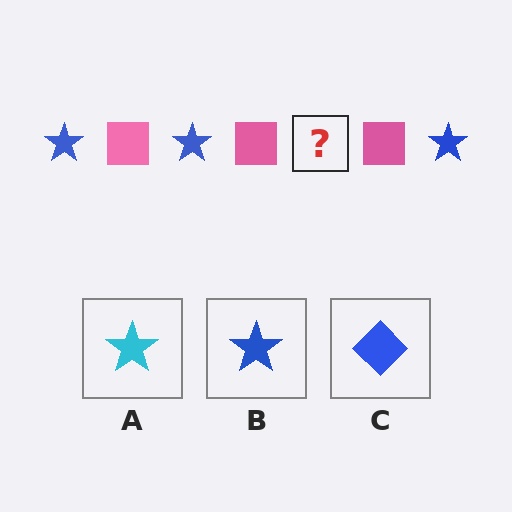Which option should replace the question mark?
Option B.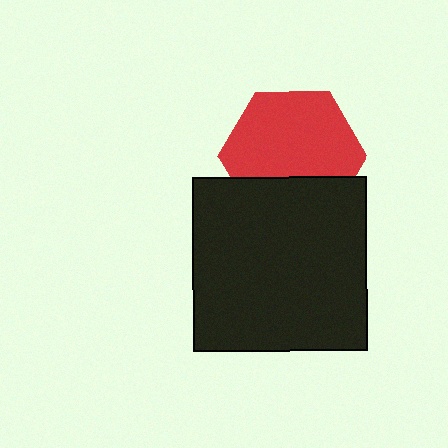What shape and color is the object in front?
The object in front is a black square.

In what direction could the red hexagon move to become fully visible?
The red hexagon could move up. That would shift it out from behind the black square entirely.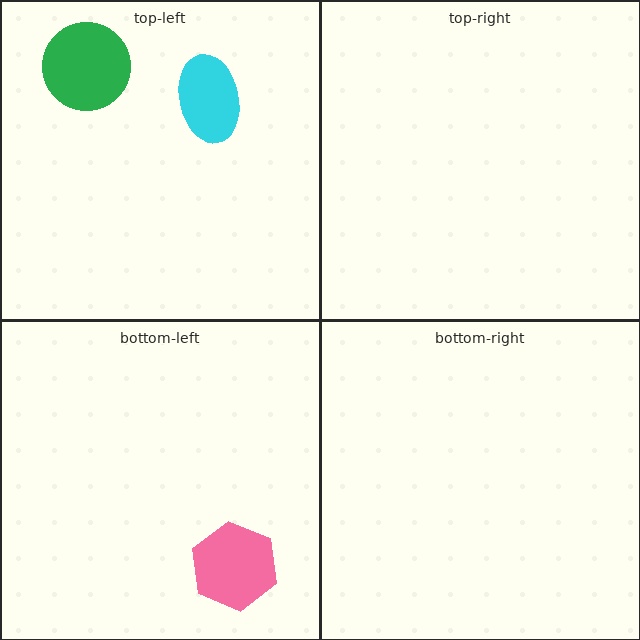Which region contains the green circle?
The top-left region.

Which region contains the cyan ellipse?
The top-left region.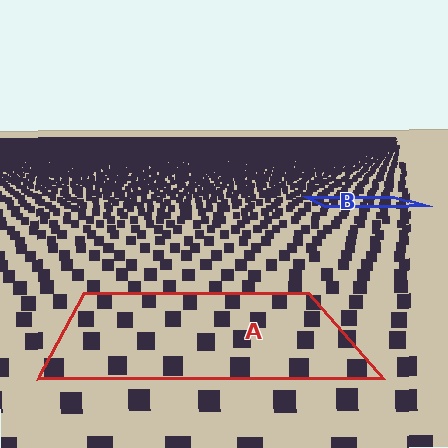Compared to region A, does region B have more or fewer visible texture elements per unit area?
Region B has more texture elements per unit area — they are packed more densely because it is farther away.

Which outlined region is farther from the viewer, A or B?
Region B is farther from the viewer — the texture elements inside it appear smaller and more densely packed.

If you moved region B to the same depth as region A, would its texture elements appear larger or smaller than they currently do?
They would appear larger. At a closer depth, the same texture elements are projected at a bigger on-screen size.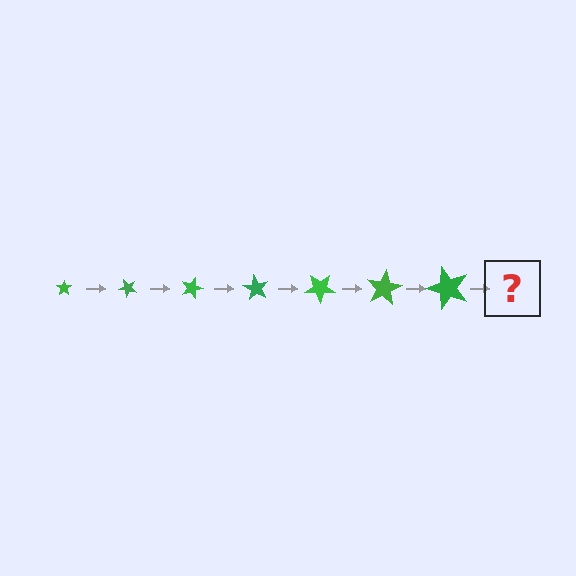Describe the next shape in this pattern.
It should be a star, larger than the previous one and rotated 315 degrees from the start.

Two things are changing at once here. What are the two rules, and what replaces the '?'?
The two rules are that the star grows larger each step and it rotates 45 degrees each step. The '?' should be a star, larger than the previous one and rotated 315 degrees from the start.